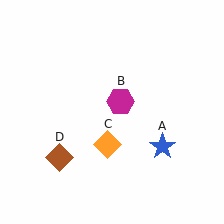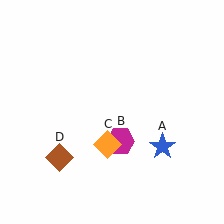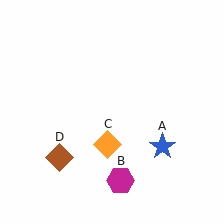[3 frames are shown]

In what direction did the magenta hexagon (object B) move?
The magenta hexagon (object B) moved down.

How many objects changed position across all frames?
1 object changed position: magenta hexagon (object B).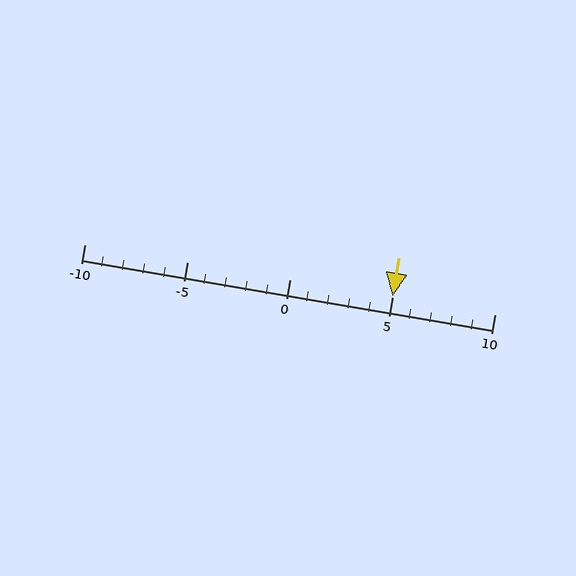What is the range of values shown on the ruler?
The ruler shows values from -10 to 10.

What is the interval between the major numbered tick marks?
The major tick marks are spaced 5 units apart.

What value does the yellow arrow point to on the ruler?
The yellow arrow points to approximately 5.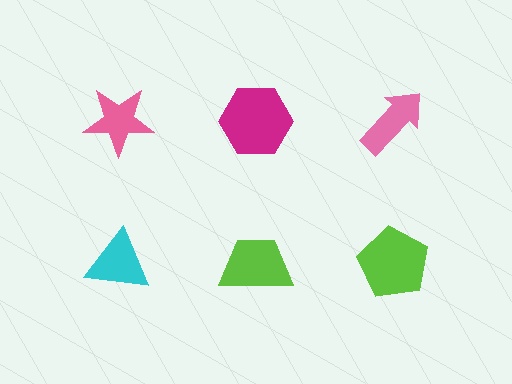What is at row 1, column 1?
A pink star.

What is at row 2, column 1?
A cyan triangle.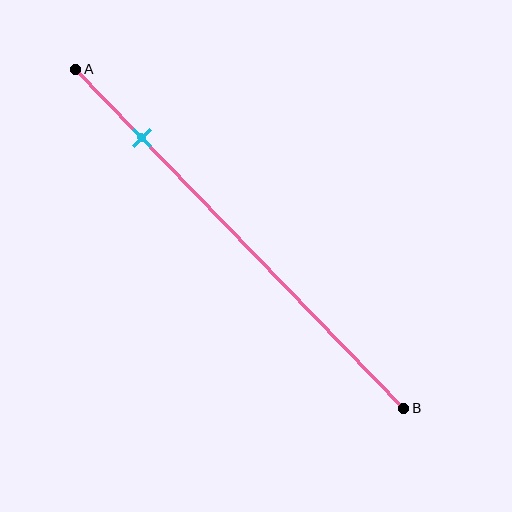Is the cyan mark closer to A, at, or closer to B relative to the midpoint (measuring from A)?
The cyan mark is closer to point A than the midpoint of segment AB.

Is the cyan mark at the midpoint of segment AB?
No, the mark is at about 20% from A, not at the 50% midpoint.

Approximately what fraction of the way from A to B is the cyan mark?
The cyan mark is approximately 20% of the way from A to B.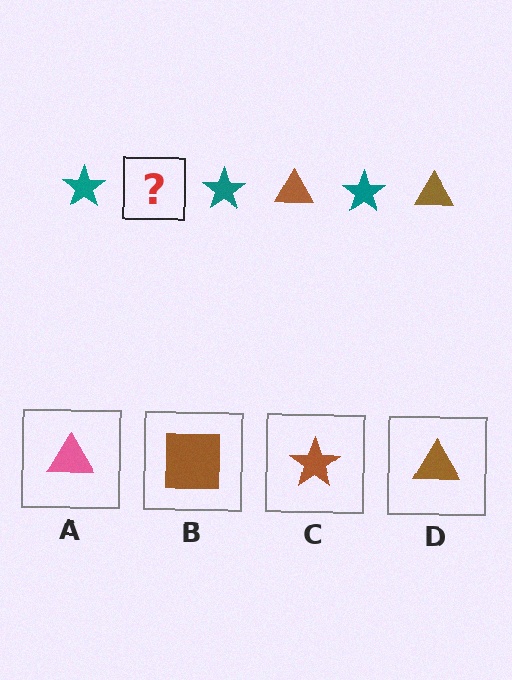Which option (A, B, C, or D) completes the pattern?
D.